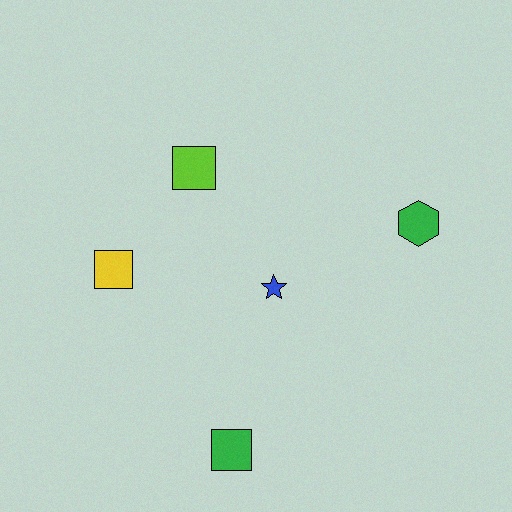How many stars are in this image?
There is 1 star.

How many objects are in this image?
There are 5 objects.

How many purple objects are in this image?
There are no purple objects.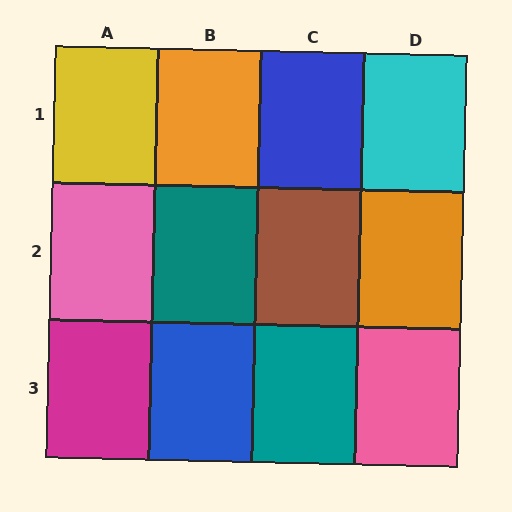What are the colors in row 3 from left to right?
Magenta, blue, teal, pink.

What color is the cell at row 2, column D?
Orange.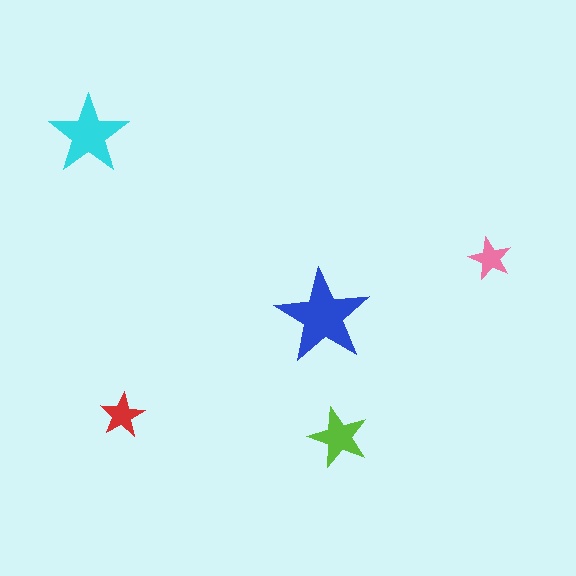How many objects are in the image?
There are 5 objects in the image.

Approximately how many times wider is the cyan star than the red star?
About 2 times wider.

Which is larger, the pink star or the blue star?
The blue one.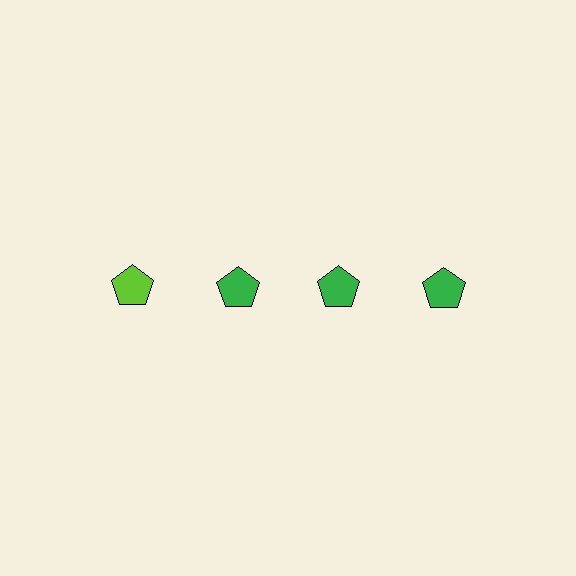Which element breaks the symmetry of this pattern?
The lime pentagon in the top row, leftmost column breaks the symmetry. All other shapes are green pentagons.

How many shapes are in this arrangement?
There are 4 shapes arranged in a grid pattern.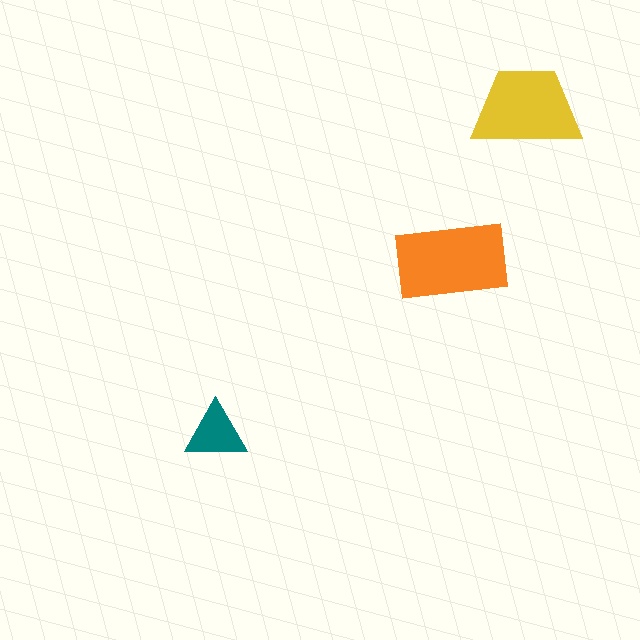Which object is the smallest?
The teal triangle.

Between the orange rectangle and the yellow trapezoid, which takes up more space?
The orange rectangle.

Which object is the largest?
The orange rectangle.